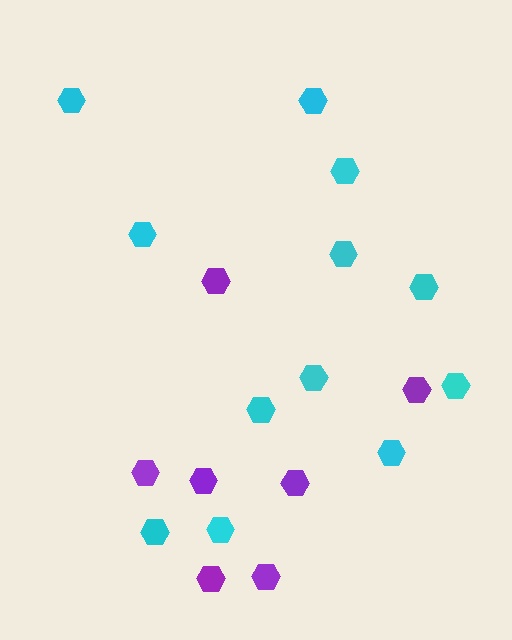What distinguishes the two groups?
There are 2 groups: one group of purple hexagons (7) and one group of cyan hexagons (12).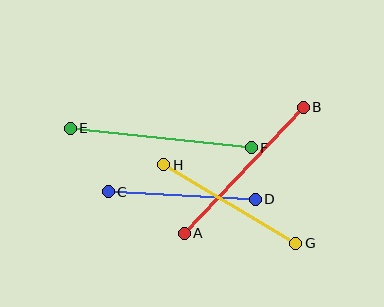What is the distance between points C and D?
The distance is approximately 148 pixels.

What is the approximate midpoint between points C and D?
The midpoint is at approximately (182, 195) pixels.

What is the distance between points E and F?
The distance is approximately 182 pixels.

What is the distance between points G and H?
The distance is approximately 154 pixels.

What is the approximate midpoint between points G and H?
The midpoint is at approximately (230, 204) pixels.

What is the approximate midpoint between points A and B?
The midpoint is at approximately (244, 170) pixels.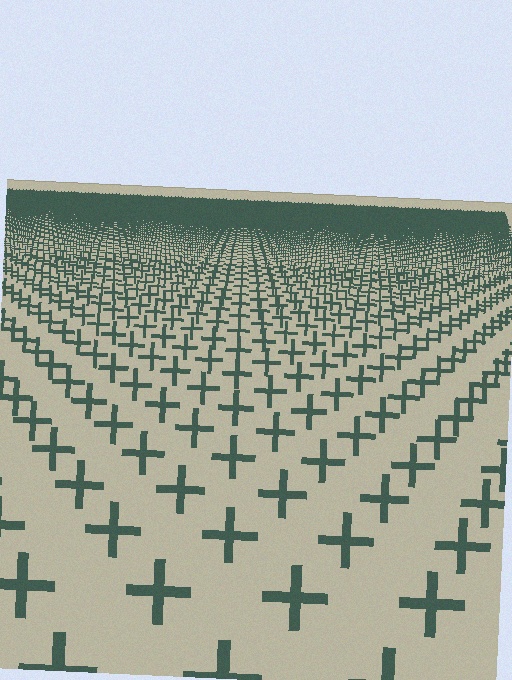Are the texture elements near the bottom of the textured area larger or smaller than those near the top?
Larger. Near the bottom, elements are closer to the viewer and appear at a bigger on-screen size.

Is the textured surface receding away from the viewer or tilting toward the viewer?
The surface is receding away from the viewer. Texture elements get smaller and denser toward the top.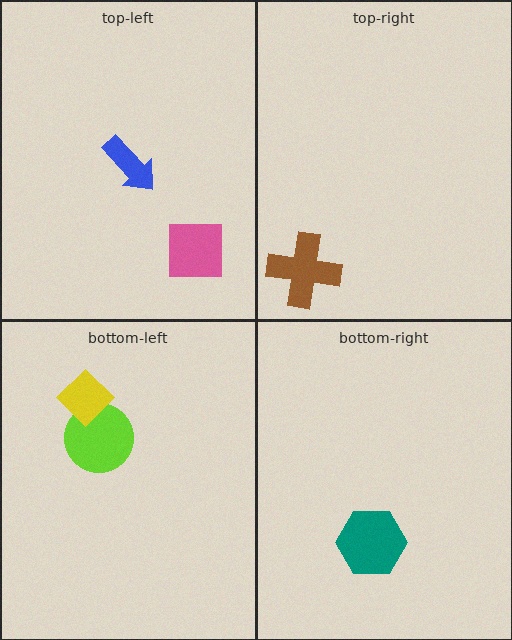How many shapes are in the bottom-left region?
2.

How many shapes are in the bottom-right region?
1.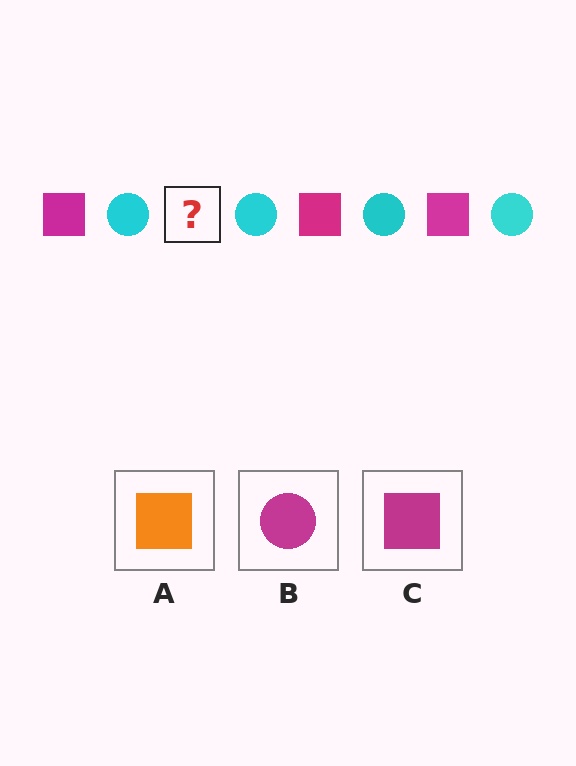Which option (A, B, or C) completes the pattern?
C.